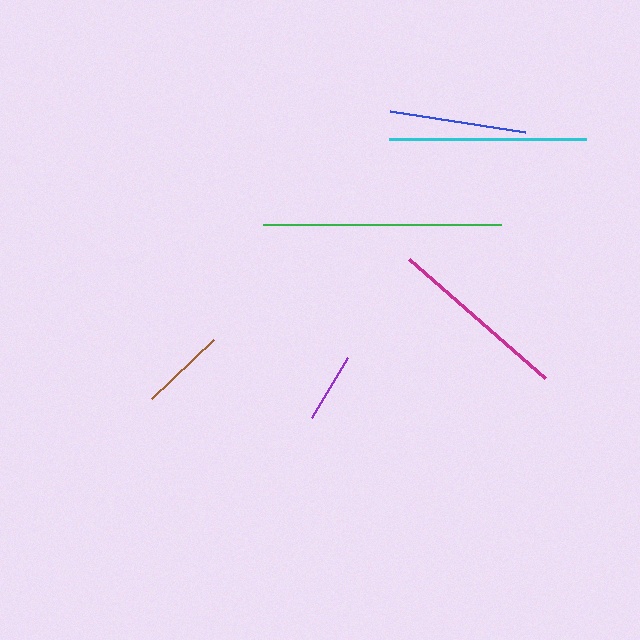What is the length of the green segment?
The green segment is approximately 238 pixels long.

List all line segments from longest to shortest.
From longest to shortest: green, cyan, magenta, blue, brown, purple.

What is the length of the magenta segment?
The magenta segment is approximately 181 pixels long.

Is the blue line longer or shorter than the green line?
The green line is longer than the blue line.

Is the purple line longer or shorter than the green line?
The green line is longer than the purple line.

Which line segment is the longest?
The green line is the longest at approximately 238 pixels.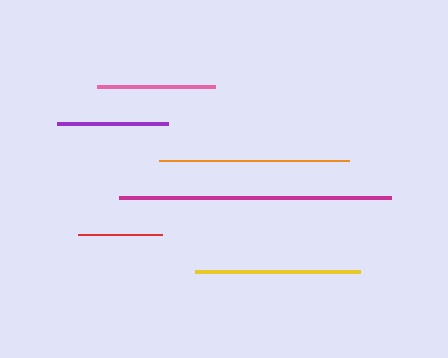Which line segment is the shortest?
The red line is the shortest at approximately 85 pixels.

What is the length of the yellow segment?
The yellow segment is approximately 165 pixels long.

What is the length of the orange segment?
The orange segment is approximately 190 pixels long.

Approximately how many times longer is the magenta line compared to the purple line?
The magenta line is approximately 2.4 times the length of the purple line.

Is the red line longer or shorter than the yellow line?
The yellow line is longer than the red line.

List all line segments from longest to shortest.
From longest to shortest: magenta, orange, yellow, pink, purple, red.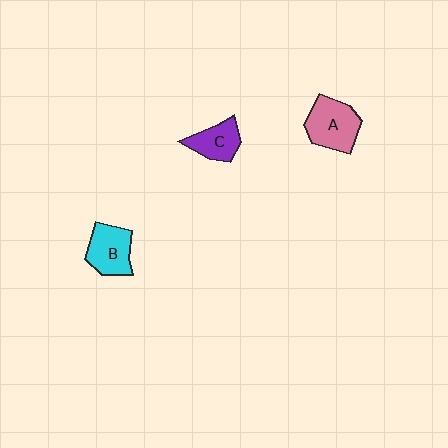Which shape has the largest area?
Shape A (pink).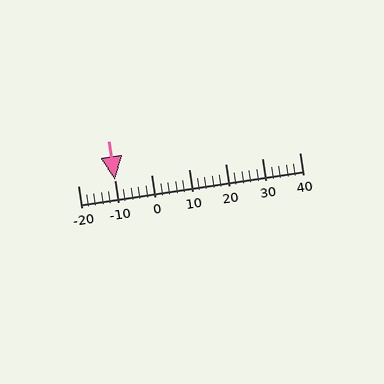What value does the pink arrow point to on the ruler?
The pink arrow points to approximately -10.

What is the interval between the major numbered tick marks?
The major tick marks are spaced 10 units apart.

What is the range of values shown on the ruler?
The ruler shows values from -20 to 40.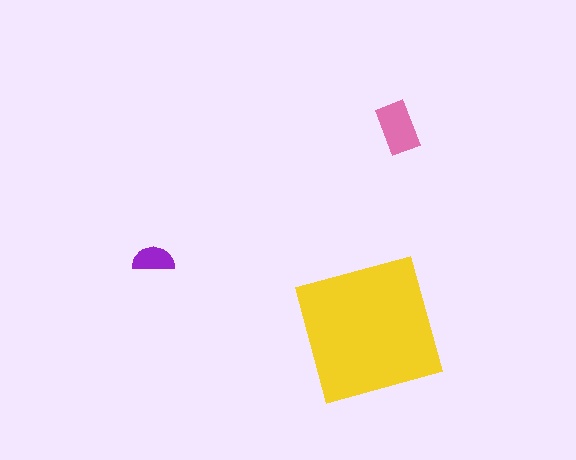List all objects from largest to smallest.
The yellow square, the pink rectangle, the purple semicircle.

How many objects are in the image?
There are 3 objects in the image.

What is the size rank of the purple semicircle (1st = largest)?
3rd.